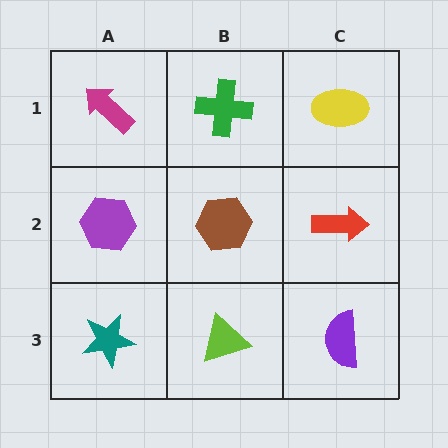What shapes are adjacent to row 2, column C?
A yellow ellipse (row 1, column C), a purple semicircle (row 3, column C), a brown hexagon (row 2, column B).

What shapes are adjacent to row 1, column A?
A purple hexagon (row 2, column A), a green cross (row 1, column B).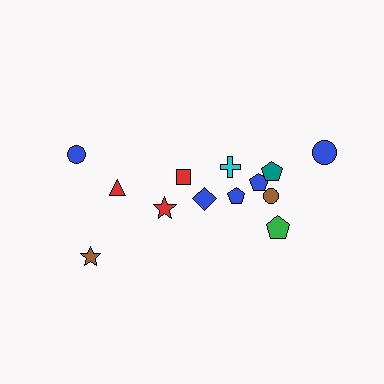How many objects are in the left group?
There are 5 objects.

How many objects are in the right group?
There are 8 objects.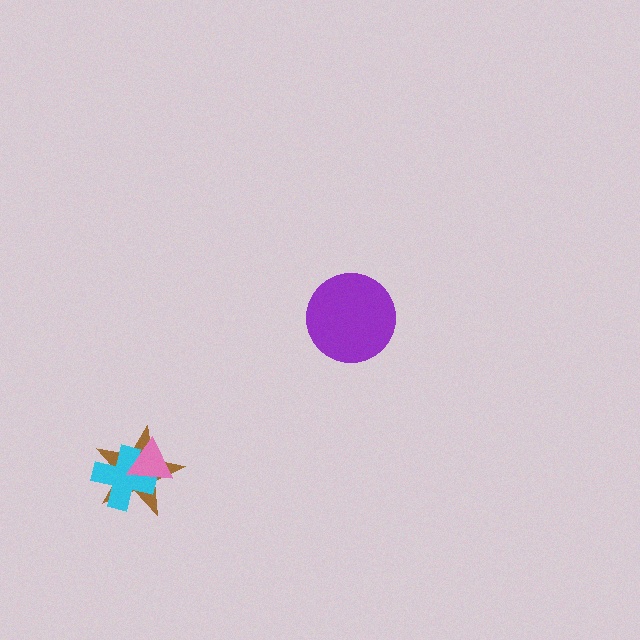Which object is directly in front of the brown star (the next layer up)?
The cyan cross is directly in front of the brown star.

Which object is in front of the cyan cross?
The pink triangle is in front of the cyan cross.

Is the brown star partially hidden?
Yes, it is partially covered by another shape.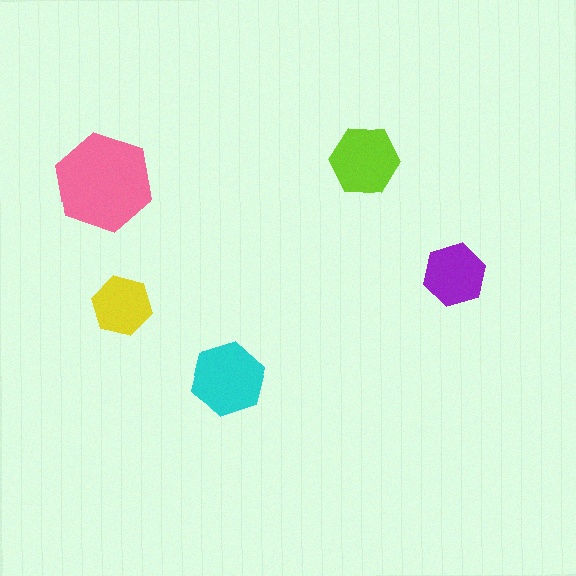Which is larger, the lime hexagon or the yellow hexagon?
The lime one.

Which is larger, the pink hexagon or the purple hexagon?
The pink one.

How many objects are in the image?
There are 5 objects in the image.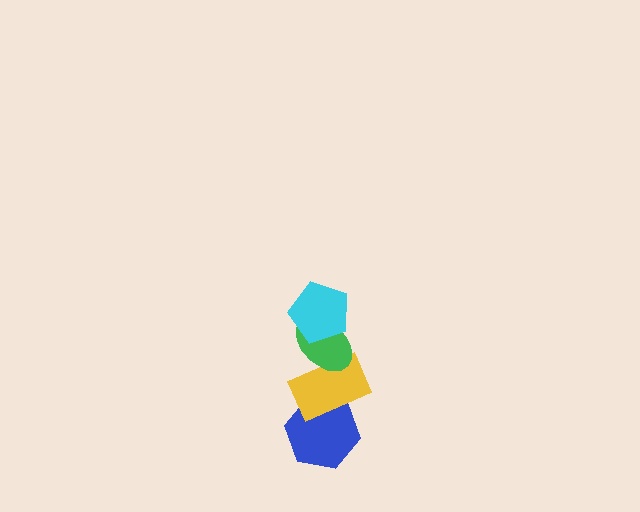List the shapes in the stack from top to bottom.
From top to bottom: the cyan pentagon, the green ellipse, the yellow rectangle, the blue hexagon.